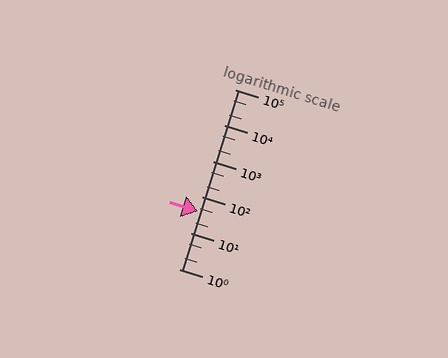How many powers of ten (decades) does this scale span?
The scale spans 5 decades, from 1 to 100000.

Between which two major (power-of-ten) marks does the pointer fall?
The pointer is between 10 and 100.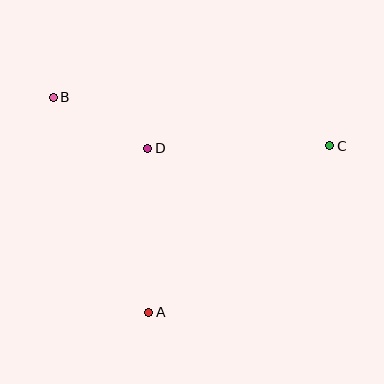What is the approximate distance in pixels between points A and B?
The distance between A and B is approximately 236 pixels.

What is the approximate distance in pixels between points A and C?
The distance between A and C is approximately 246 pixels.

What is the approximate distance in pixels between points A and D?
The distance between A and D is approximately 164 pixels.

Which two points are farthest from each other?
Points B and C are farthest from each other.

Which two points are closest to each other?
Points B and D are closest to each other.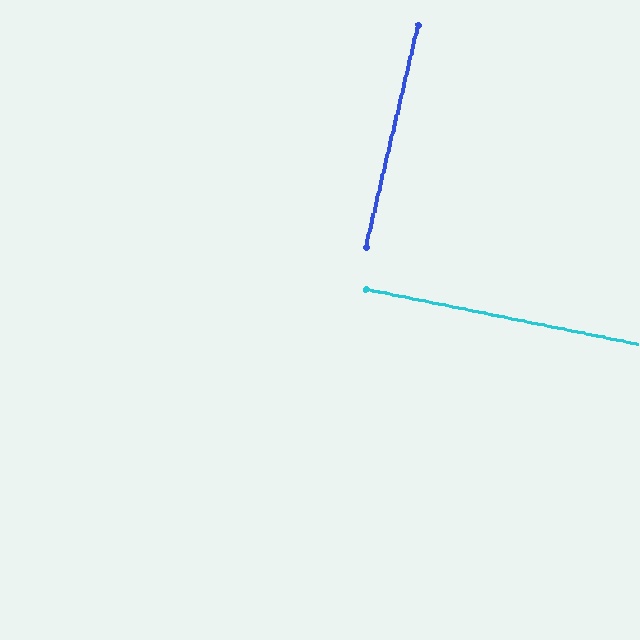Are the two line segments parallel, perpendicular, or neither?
Perpendicular — they meet at approximately 88°.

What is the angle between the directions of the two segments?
Approximately 88 degrees.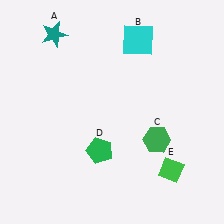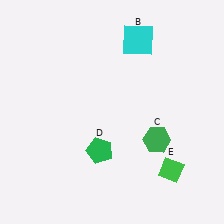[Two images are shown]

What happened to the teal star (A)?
The teal star (A) was removed in Image 2. It was in the top-left area of Image 1.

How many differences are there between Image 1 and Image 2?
There is 1 difference between the two images.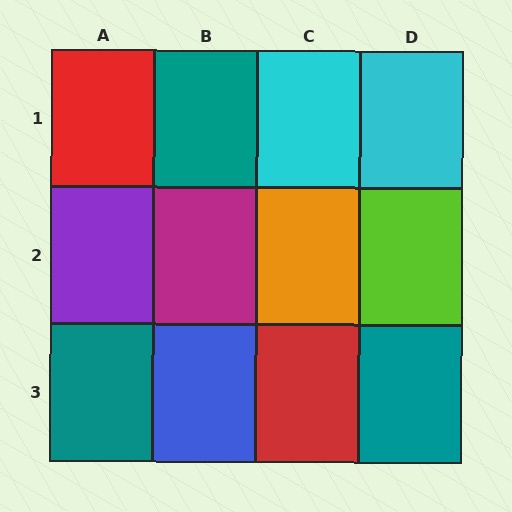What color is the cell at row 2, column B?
Magenta.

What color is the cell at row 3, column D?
Teal.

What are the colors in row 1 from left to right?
Red, teal, cyan, cyan.